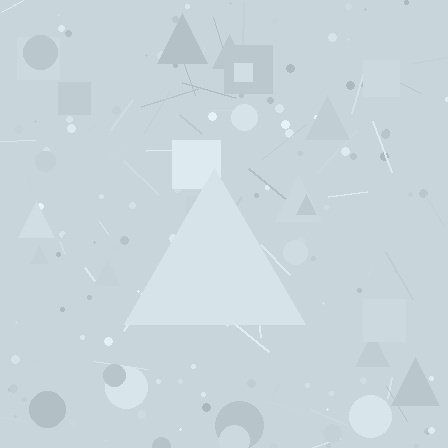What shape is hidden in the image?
A triangle is hidden in the image.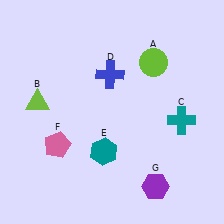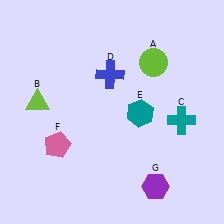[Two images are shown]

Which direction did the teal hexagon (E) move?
The teal hexagon (E) moved up.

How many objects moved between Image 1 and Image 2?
1 object moved between the two images.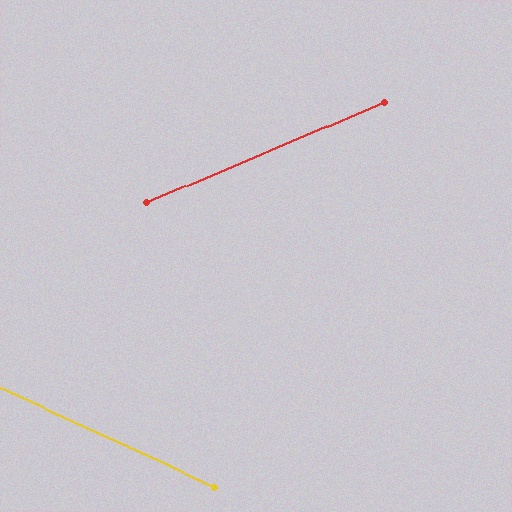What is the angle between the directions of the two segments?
Approximately 48 degrees.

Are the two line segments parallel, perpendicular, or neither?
Neither parallel nor perpendicular — they differ by about 48°.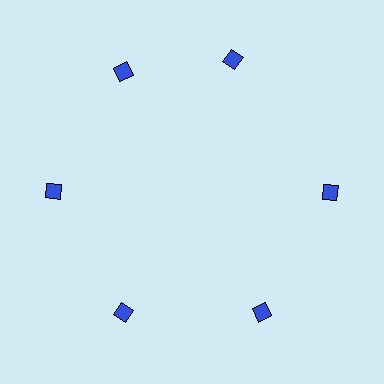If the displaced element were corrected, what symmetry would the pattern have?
It would have 6-fold rotational symmetry — the pattern would map onto itself every 60 degrees.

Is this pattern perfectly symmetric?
No. The 6 blue diamonds are arranged in a ring, but one element near the 1 o'clock position is rotated out of alignment along the ring, breaking the 6-fold rotational symmetry.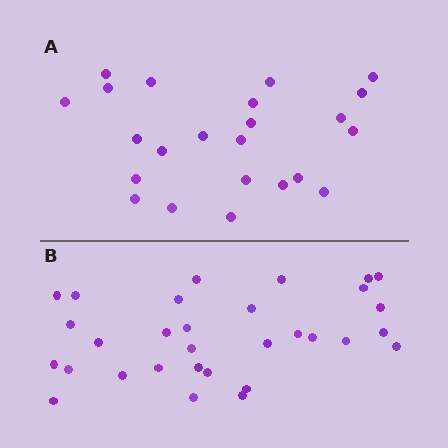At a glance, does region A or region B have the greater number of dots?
Region B (the bottom region) has more dots.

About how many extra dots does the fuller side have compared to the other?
Region B has roughly 8 or so more dots than region A.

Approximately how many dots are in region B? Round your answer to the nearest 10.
About 30 dots. (The exact count is 31, which rounds to 30.)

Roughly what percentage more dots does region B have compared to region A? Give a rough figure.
About 35% more.